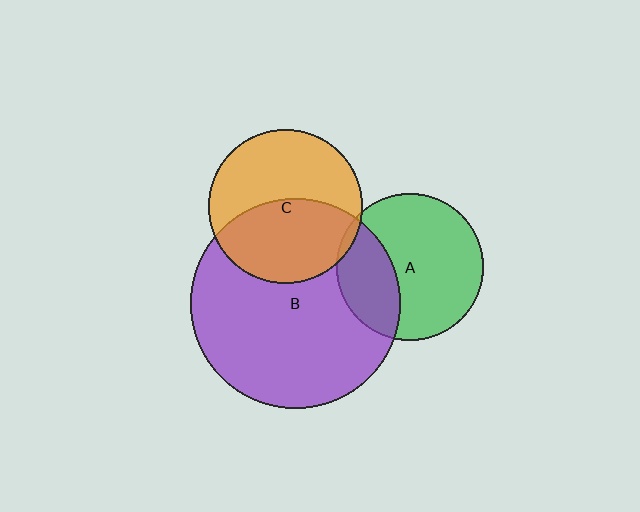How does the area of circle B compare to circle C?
Approximately 1.9 times.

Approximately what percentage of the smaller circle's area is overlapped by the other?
Approximately 30%.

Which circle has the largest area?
Circle B (purple).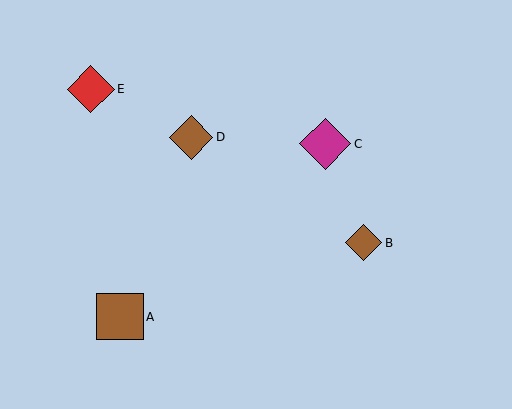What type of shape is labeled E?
Shape E is a red diamond.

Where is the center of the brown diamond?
The center of the brown diamond is at (364, 243).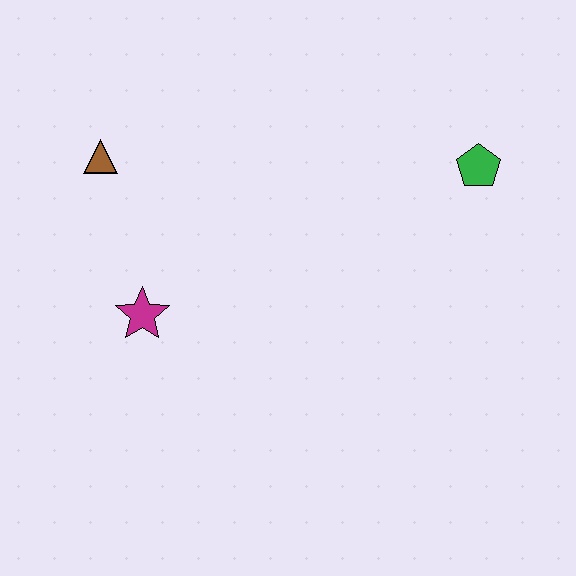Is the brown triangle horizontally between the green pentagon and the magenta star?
No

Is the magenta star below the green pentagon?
Yes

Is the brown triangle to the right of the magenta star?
No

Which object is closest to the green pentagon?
The magenta star is closest to the green pentagon.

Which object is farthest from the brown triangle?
The green pentagon is farthest from the brown triangle.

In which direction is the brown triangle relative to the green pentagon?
The brown triangle is to the left of the green pentagon.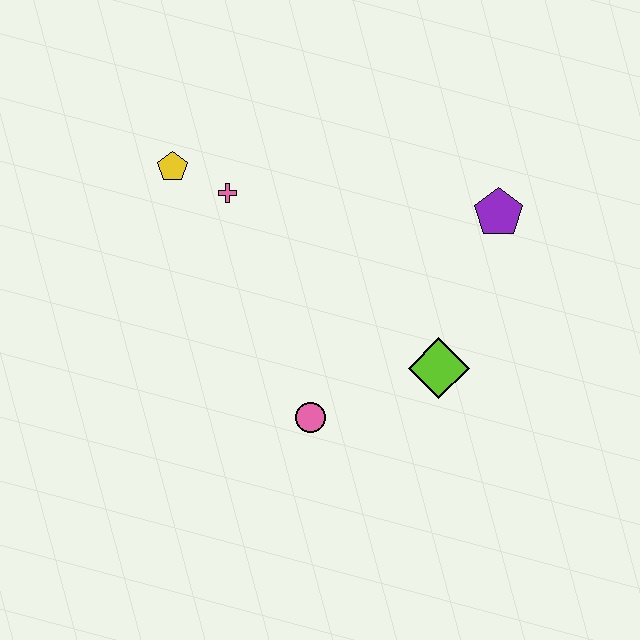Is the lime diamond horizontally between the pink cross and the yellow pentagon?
No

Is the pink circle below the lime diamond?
Yes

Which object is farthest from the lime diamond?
The yellow pentagon is farthest from the lime diamond.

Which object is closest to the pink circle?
The lime diamond is closest to the pink circle.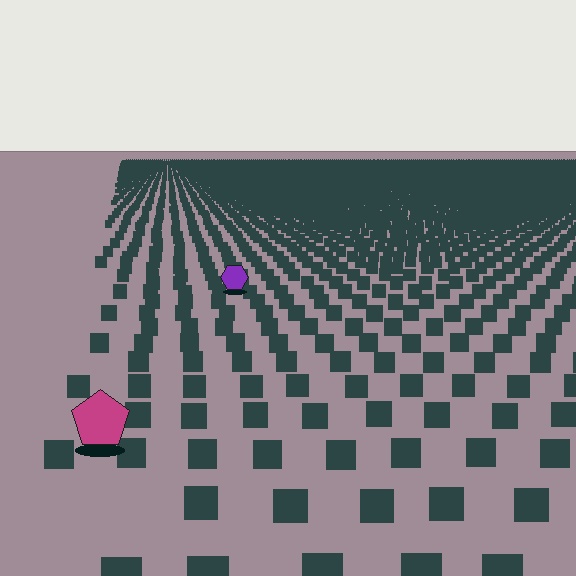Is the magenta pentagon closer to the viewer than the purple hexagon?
Yes. The magenta pentagon is closer — you can tell from the texture gradient: the ground texture is coarser near it.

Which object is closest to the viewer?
The magenta pentagon is closest. The texture marks near it are larger and more spread out.